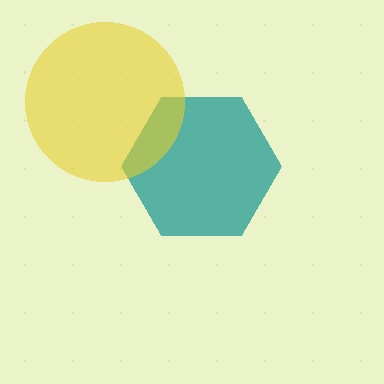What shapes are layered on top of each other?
The layered shapes are: a teal hexagon, a yellow circle.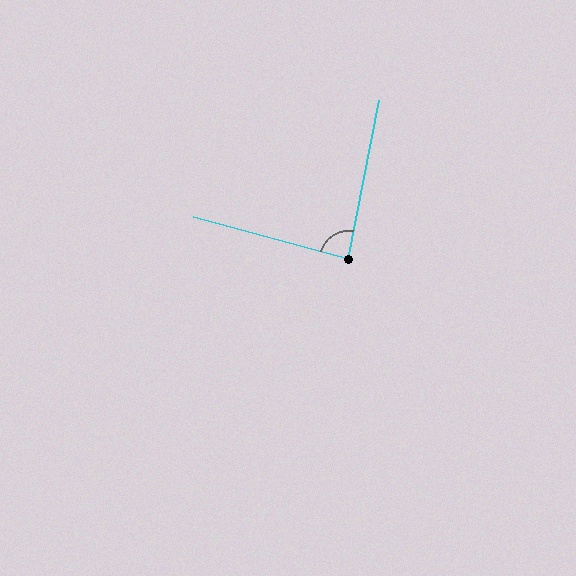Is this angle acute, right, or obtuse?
It is approximately a right angle.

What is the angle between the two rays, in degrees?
Approximately 86 degrees.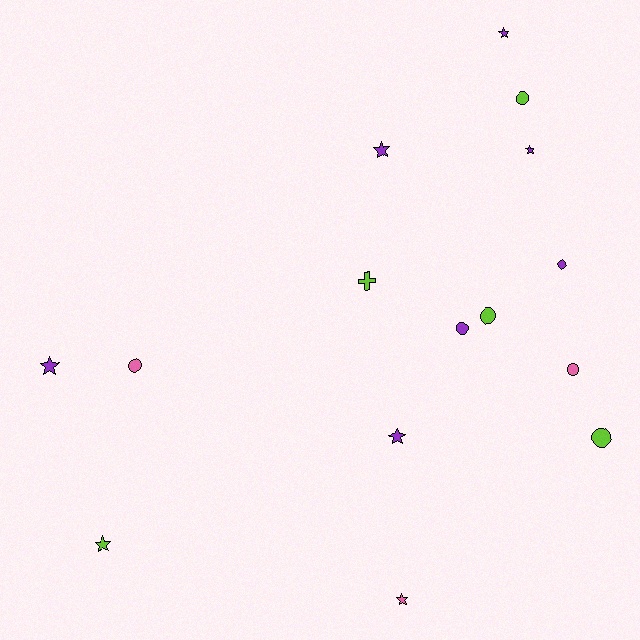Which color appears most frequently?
Purple, with 7 objects.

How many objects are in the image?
There are 15 objects.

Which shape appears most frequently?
Circle, with 7 objects.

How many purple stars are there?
There are 5 purple stars.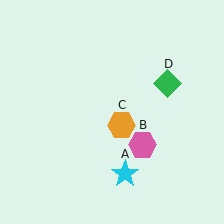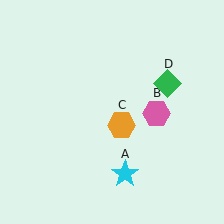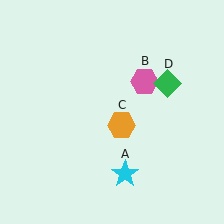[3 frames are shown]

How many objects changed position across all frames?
1 object changed position: pink hexagon (object B).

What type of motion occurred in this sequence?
The pink hexagon (object B) rotated counterclockwise around the center of the scene.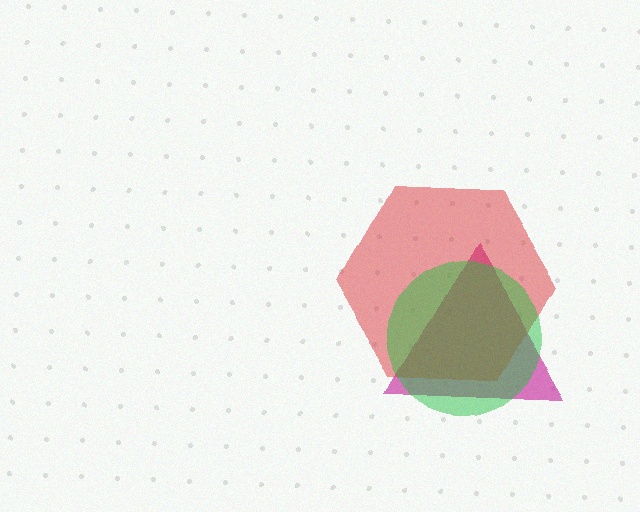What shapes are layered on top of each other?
The layered shapes are: a magenta triangle, a red hexagon, a green circle.